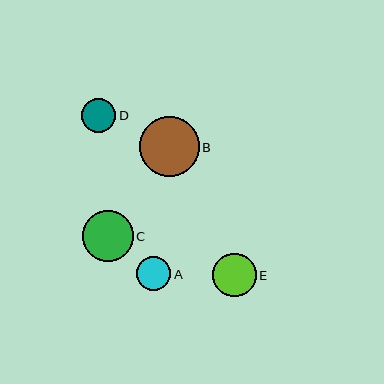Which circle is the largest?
Circle B is the largest with a size of approximately 60 pixels.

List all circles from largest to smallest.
From largest to smallest: B, C, E, A, D.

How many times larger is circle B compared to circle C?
Circle B is approximately 1.2 times the size of circle C.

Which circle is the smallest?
Circle D is the smallest with a size of approximately 34 pixels.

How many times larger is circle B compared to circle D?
Circle B is approximately 1.7 times the size of circle D.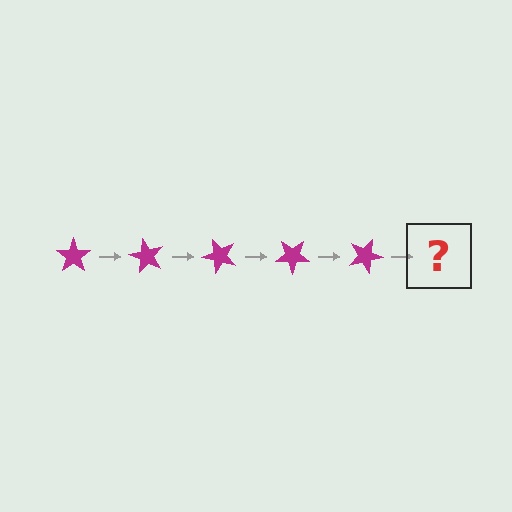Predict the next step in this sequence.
The next step is a magenta star rotated 300 degrees.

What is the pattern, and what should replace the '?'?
The pattern is that the star rotates 60 degrees each step. The '?' should be a magenta star rotated 300 degrees.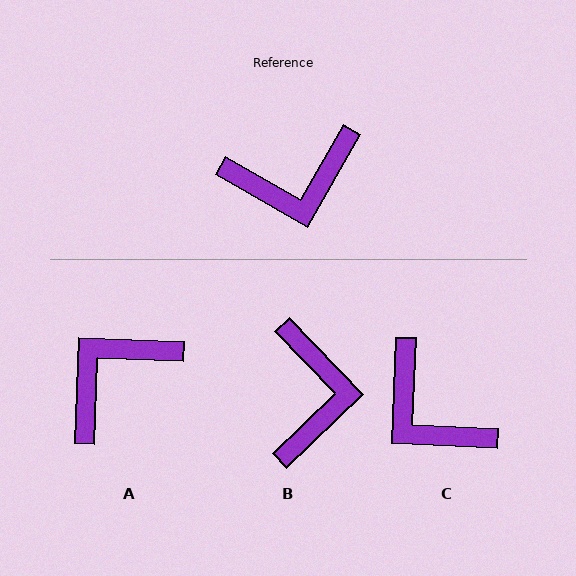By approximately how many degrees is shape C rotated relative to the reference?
Approximately 63 degrees clockwise.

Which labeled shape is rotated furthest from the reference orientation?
A, about 152 degrees away.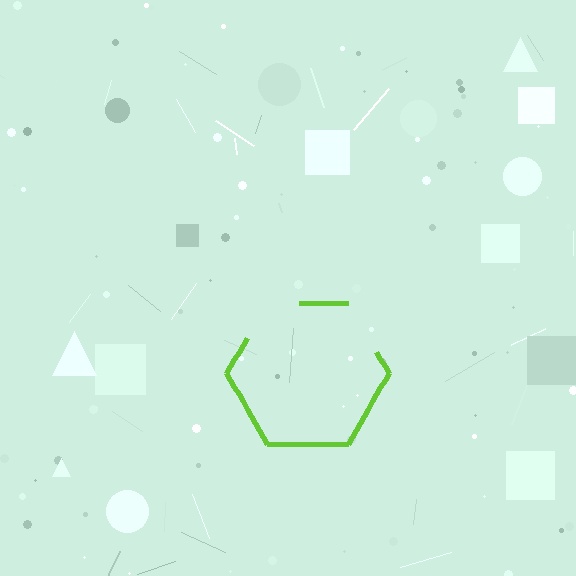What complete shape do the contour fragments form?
The contour fragments form a hexagon.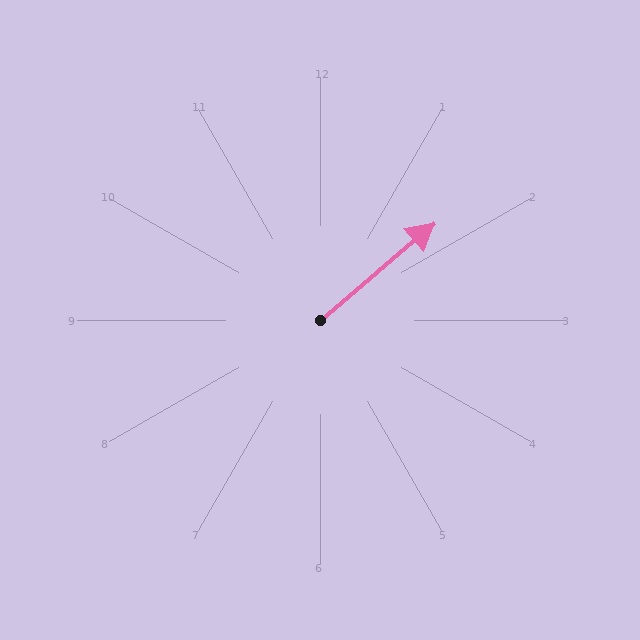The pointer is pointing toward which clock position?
Roughly 2 o'clock.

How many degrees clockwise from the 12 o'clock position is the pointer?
Approximately 50 degrees.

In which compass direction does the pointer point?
Northeast.